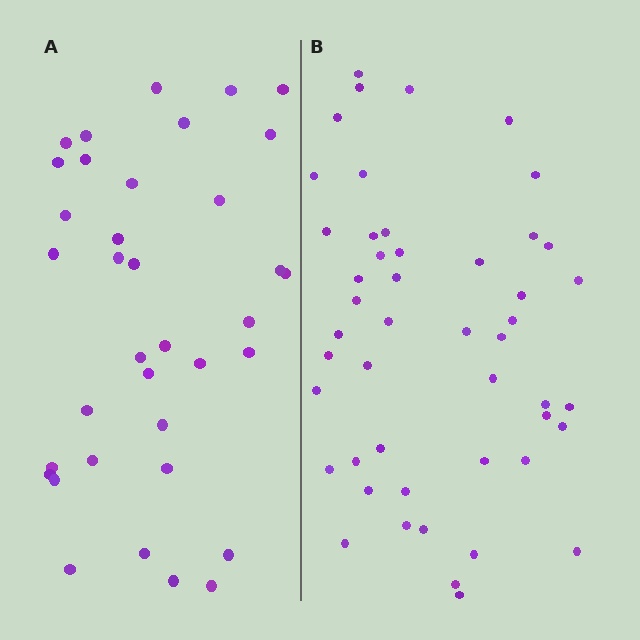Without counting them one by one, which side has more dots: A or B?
Region B (the right region) has more dots.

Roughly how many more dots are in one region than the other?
Region B has roughly 12 or so more dots than region A.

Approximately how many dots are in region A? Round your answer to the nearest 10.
About 40 dots. (The exact count is 36, which rounds to 40.)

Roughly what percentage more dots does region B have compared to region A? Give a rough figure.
About 35% more.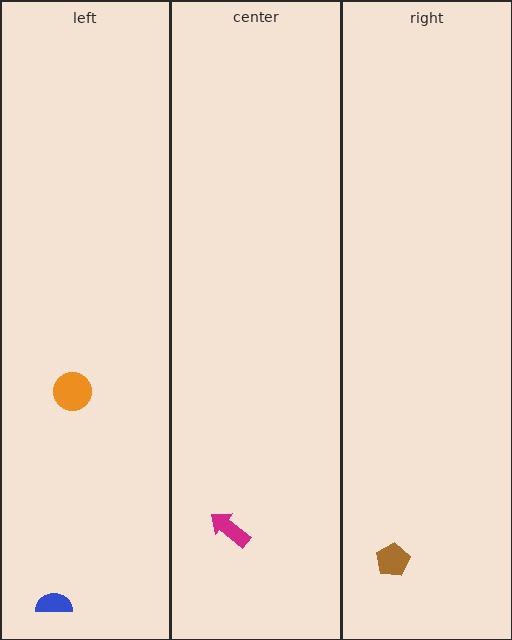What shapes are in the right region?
The brown pentagon.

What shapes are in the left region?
The blue semicircle, the orange circle.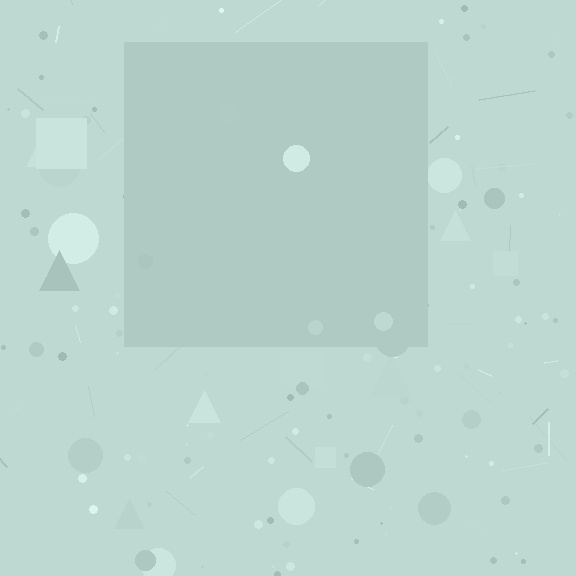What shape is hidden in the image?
A square is hidden in the image.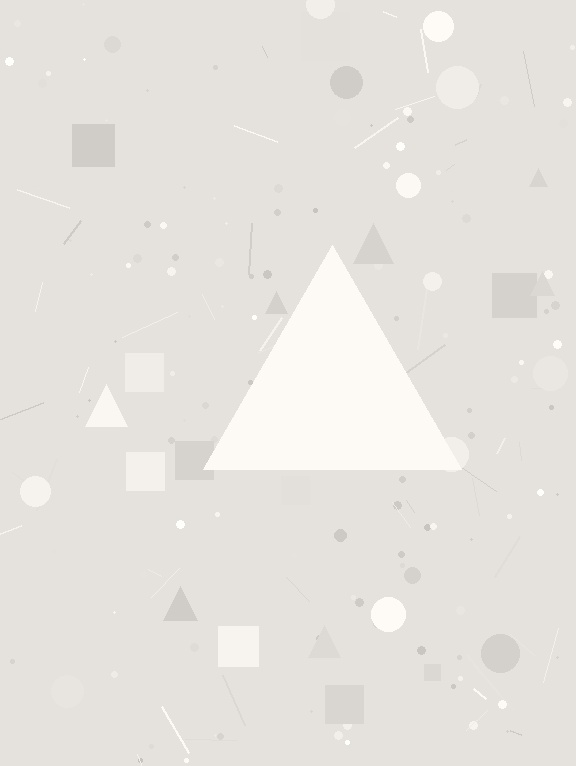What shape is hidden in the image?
A triangle is hidden in the image.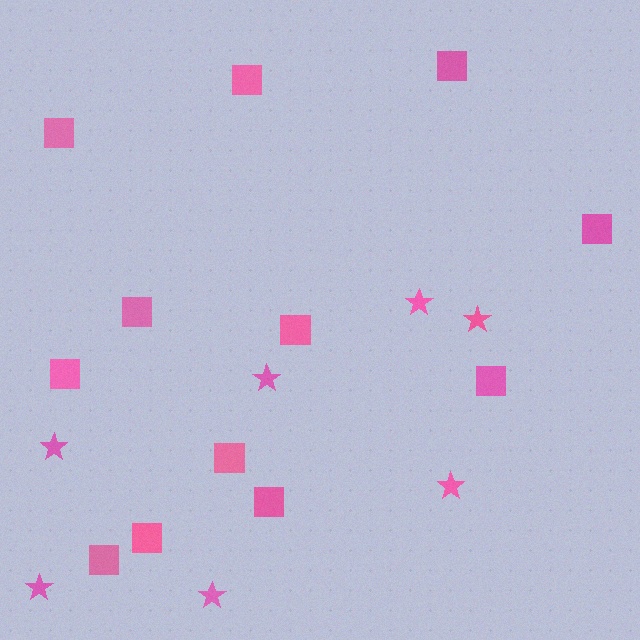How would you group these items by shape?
There are 2 groups: one group of stars (7) and one group of squares (12).